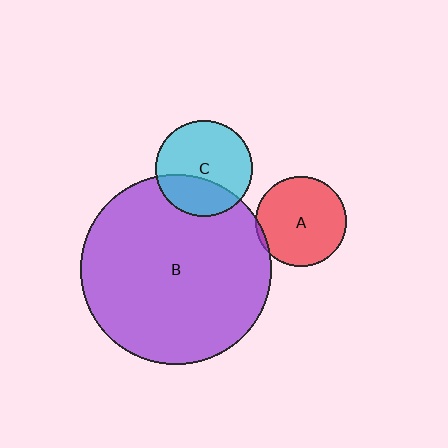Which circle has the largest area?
Circle B (purple).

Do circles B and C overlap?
Yes.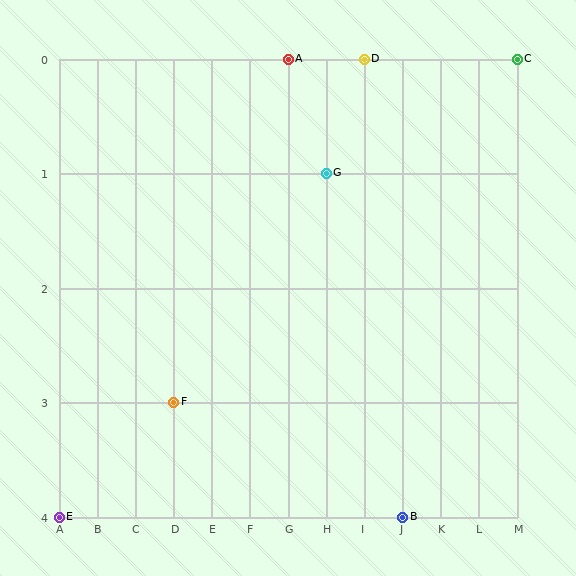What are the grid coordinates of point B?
Point B is at grid coordinates (J, 4).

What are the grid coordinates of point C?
Point C is at grid coordinates (M, 0).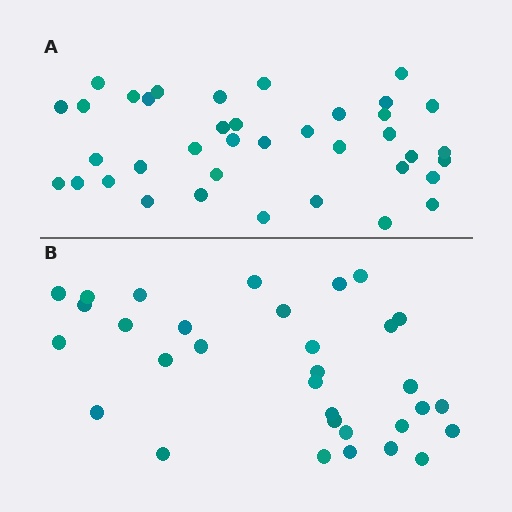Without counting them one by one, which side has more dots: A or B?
Region A (the top region) has more dots.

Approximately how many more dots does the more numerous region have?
Region A has about 6 more dots than region B.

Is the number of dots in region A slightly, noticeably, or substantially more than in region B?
Region A has only slightly more — the two regions are fairly close. The ratio is roughly 1.2 to 1.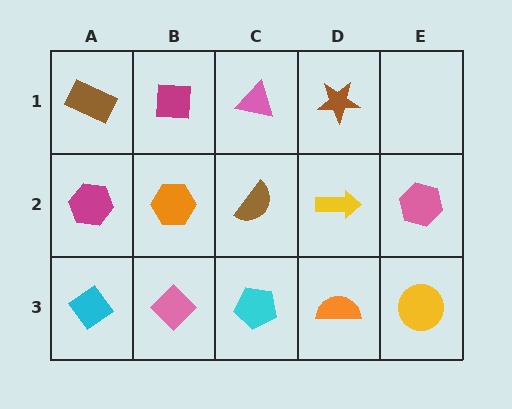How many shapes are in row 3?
5 shapes.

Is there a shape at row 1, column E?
No, that cell is empty.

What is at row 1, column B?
A magenta square.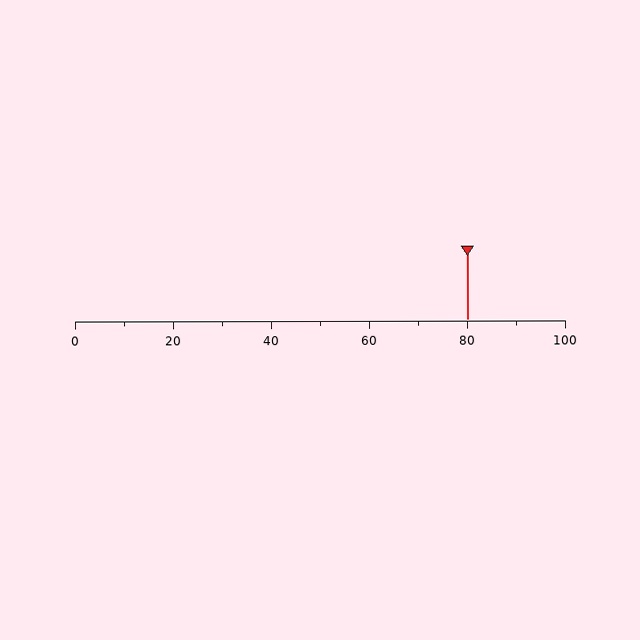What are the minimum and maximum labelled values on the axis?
The axis runs from 0 to 100.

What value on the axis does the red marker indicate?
The marker indicates approximately 80.